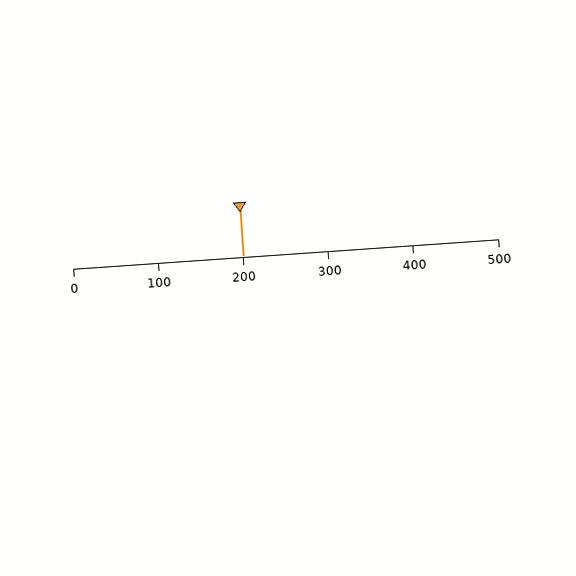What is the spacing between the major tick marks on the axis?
The major ticks are spaced 100 apart.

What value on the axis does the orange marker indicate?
The marker indicates approximately 200.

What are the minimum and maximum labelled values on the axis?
The axis runs from 0 to 500.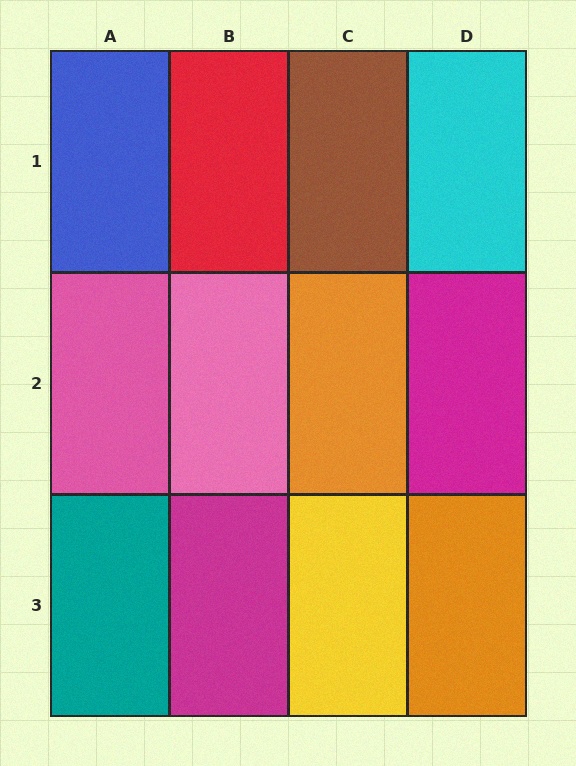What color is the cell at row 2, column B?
Pink.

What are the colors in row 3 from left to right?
Teal, magenta, yellow, orange.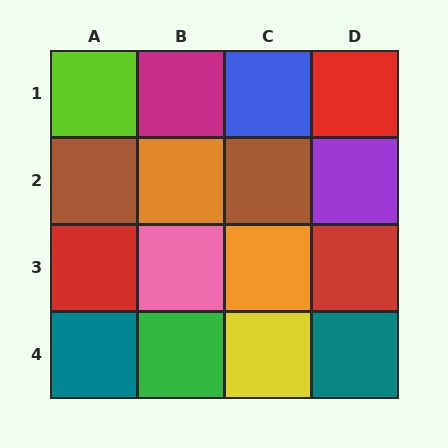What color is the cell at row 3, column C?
Orange.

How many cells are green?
1 cell is green.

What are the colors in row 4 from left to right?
Teal, green, yellow, teal.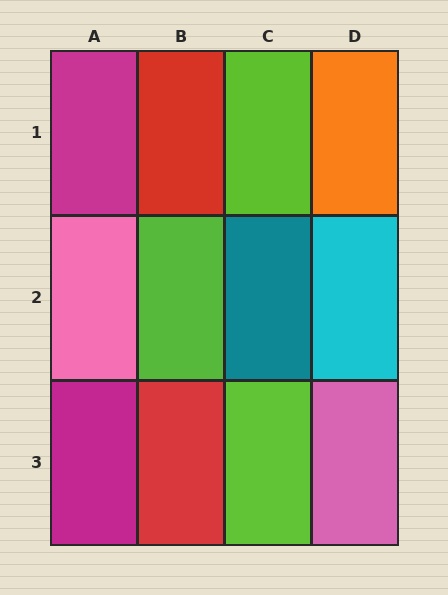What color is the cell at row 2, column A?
Pink.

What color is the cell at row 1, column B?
Red.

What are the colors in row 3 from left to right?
Magenta, red, lime, pink.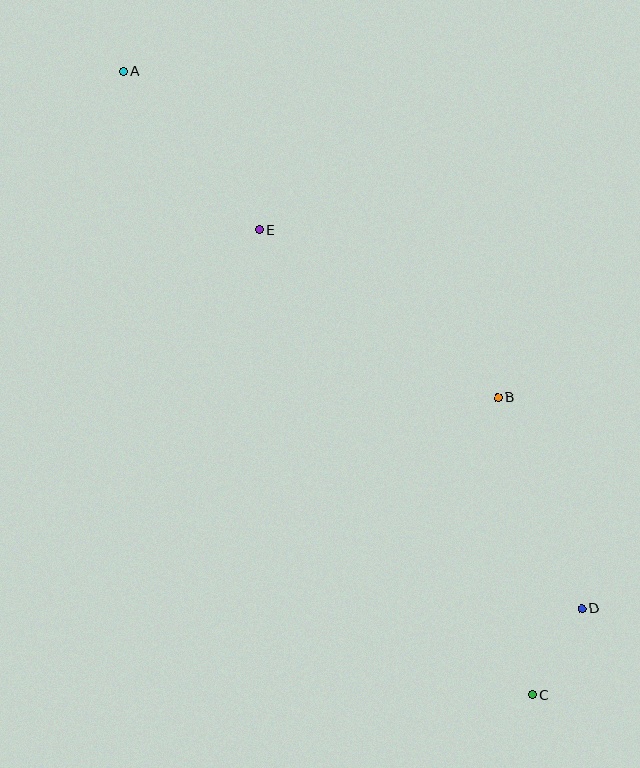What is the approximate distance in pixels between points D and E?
The distance between D and E is approximately 497 pixels.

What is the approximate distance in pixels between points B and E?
The distance between B and E is approximately 291 pixels.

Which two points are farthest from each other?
Points A and C are farthest from each other.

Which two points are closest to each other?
Points C and D are closest to each other.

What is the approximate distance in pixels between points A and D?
The distance between A and D is approximately 706 pixels.